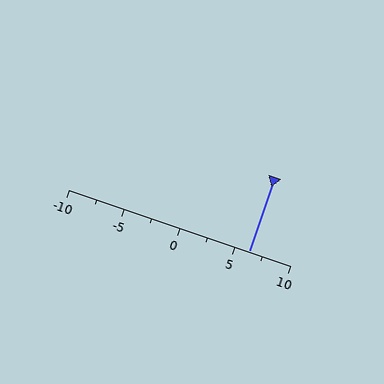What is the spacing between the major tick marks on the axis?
The major ticks are spaced 5 apart.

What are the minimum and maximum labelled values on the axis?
The axis runs from -10 to 10.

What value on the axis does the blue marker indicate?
The marker indicates approximately 6.2.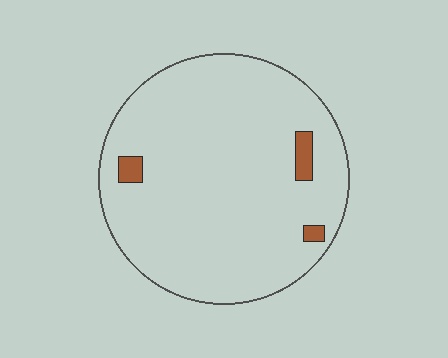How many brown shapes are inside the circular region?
3.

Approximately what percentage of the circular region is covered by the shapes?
Approximately 5%.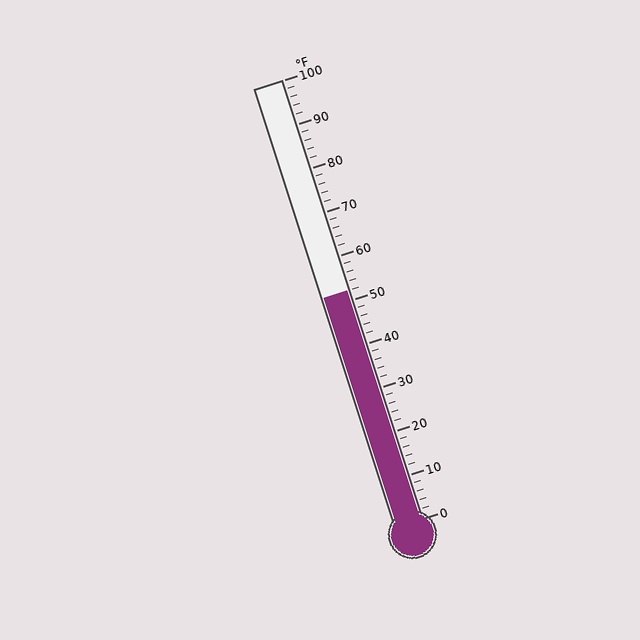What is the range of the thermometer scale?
The thermometer scale ranges from 0°F to 100°F.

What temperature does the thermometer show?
The thermometer shows approximately 52°F.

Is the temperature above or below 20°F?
The temperature is above 20°F.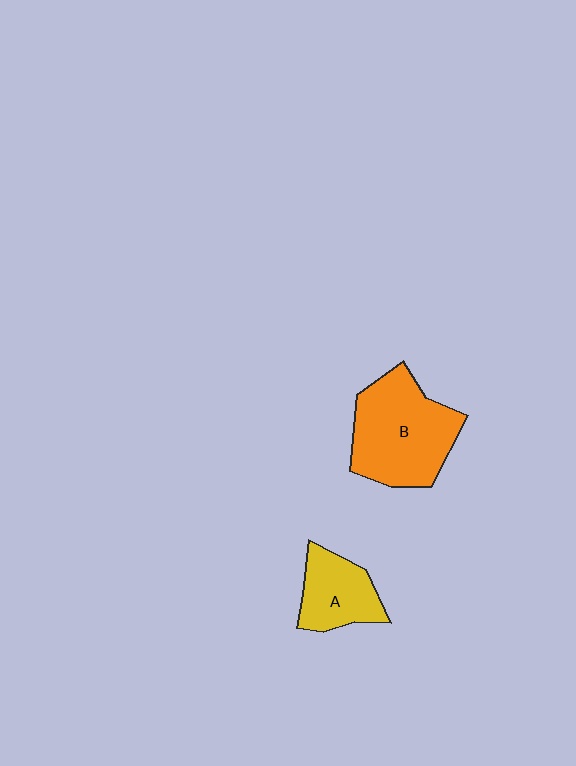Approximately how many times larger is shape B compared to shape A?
Approximately 1.8 times.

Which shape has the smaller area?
Shape A (yellow).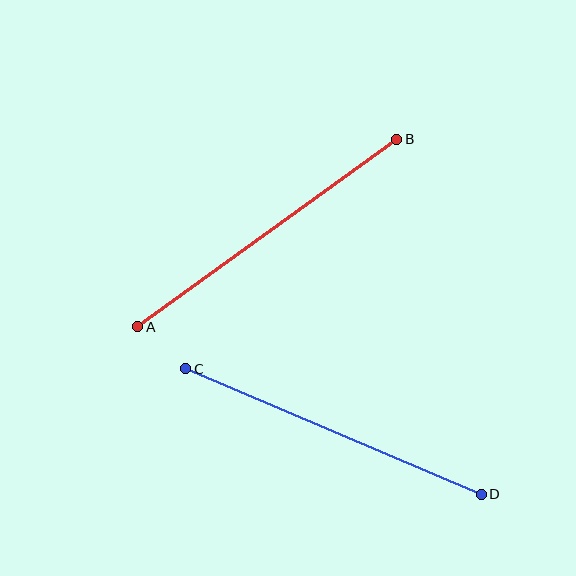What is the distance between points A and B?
The distance is approximately 319 pixels.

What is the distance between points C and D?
The distance is approximately 321 pixels.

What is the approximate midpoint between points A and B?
The midpoint is at approximately (267, 233) pixels.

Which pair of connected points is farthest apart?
Points C and D are farthest apart.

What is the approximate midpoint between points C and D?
The midpoint is at approximately (334, 432) pixels.